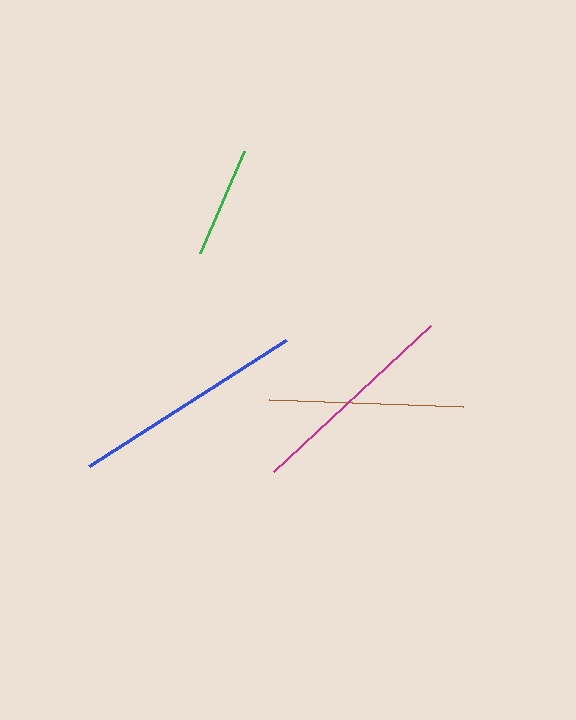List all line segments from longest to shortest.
From longest to shortest: blue, magenta, brown, green.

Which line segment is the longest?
The blue line is the longest at approximately 234 pixels.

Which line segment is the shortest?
The green line is the shortest at approximately 111 pixels.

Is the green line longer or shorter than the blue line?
The blue line is longer than the green line.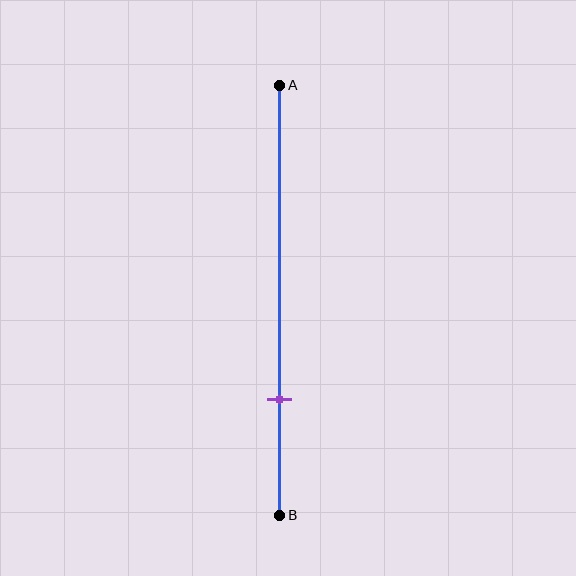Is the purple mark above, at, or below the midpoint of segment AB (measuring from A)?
The purple mark is below the midpoint of segment AB.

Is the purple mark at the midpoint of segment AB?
No, the mark is at about 75% from A, not at the 50% midpoint.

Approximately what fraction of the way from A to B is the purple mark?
The purple mark is approximately 75% of the way from A to B.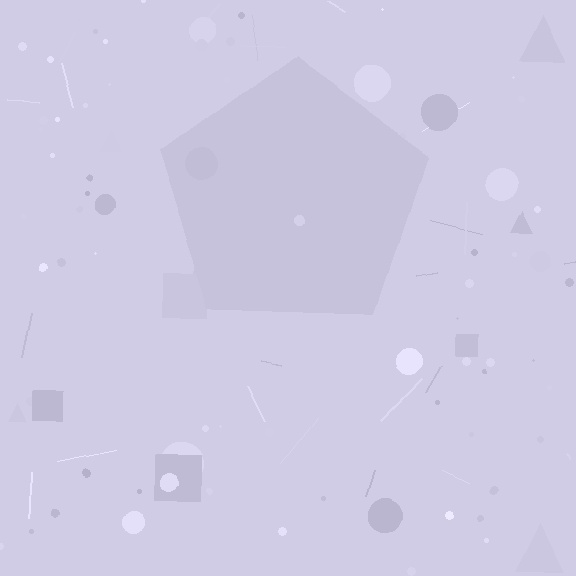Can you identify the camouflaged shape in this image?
The camouflaged shape is a pentagon.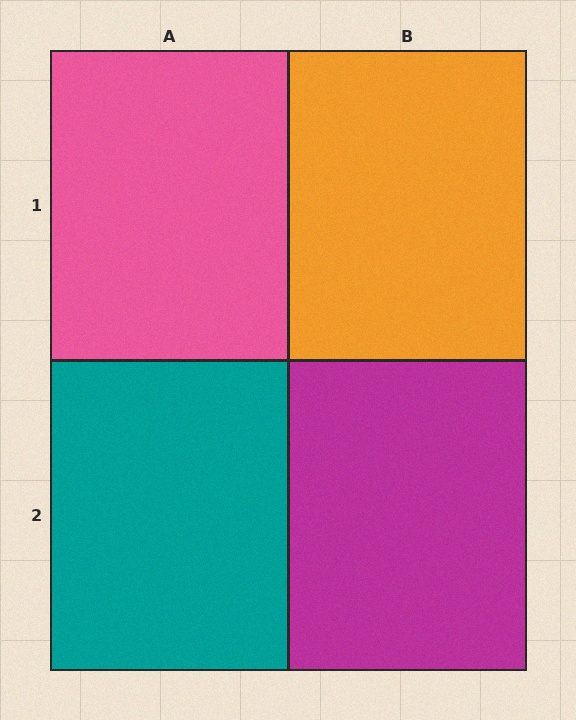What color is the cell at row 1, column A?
Pink.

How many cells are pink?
1 cell is pink.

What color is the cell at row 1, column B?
Orange.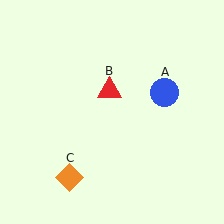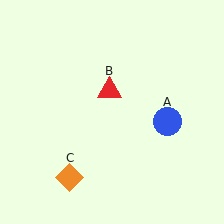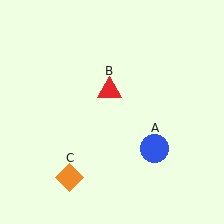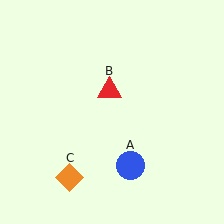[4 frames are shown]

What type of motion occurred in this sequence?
The blue circle (object A) rotated clockwise around the center of the scene.